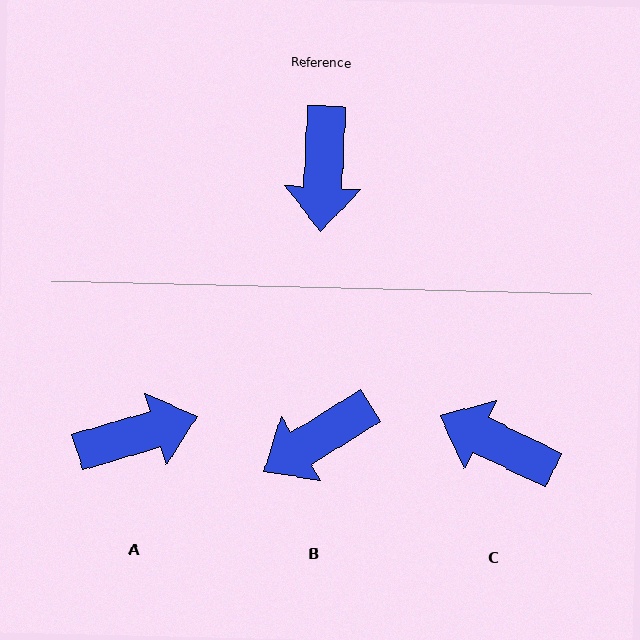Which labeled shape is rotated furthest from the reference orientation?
C, about 113 degrees away.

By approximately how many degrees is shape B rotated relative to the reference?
Approximately 56 degrees clockwise.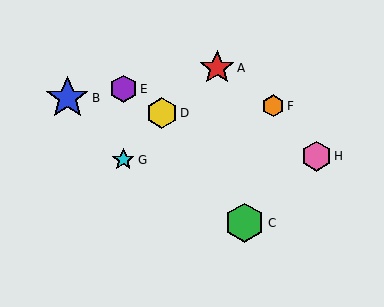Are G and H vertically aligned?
No, G is at x≈123 and H is at x≈316.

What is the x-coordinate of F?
Object F is at x≈273.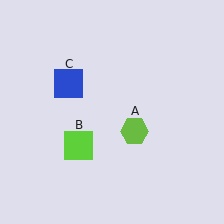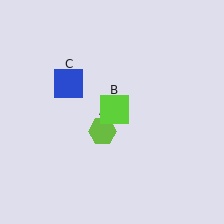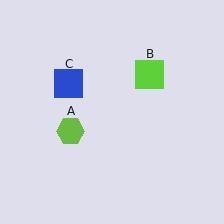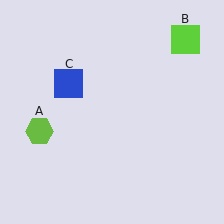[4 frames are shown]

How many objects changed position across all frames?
2 objects changed position: lime hexagon (object A), lime square (object B).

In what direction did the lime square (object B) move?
The lime square (object B) moved up and to the right.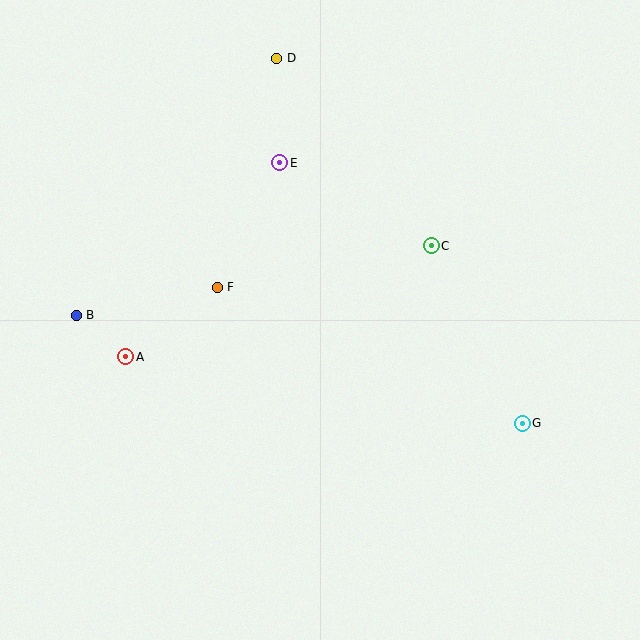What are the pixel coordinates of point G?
Point G is at (522, 423).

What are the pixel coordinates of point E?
Point E is at (280, 163).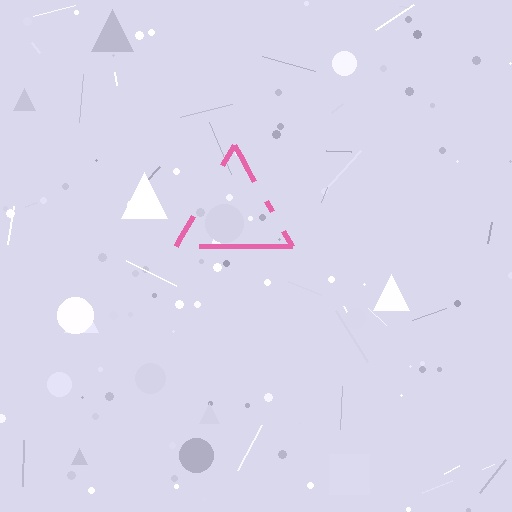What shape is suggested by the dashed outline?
The dashed outline suggests a triangle.